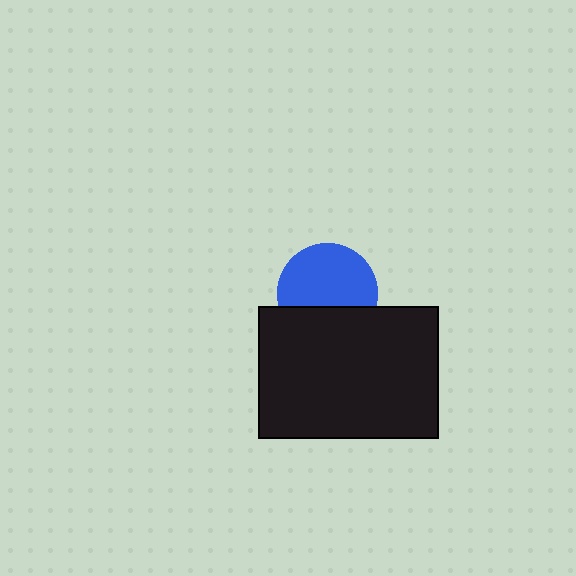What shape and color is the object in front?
The object in front is a black rectangle.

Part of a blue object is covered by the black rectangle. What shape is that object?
It is a circle.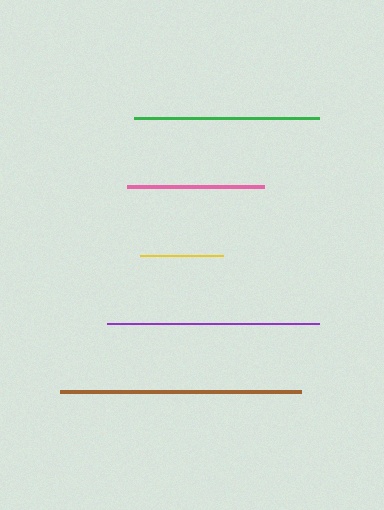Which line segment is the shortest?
The yellow line is the shortest at approximately 83 pixels.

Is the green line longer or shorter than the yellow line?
The green line is longer than the yellow line.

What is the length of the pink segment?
The pink segment is approximately 137 pixels long.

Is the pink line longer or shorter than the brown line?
The brown line is longer than the pink line.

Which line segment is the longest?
The brown line is the longest at approximately 241 pixels.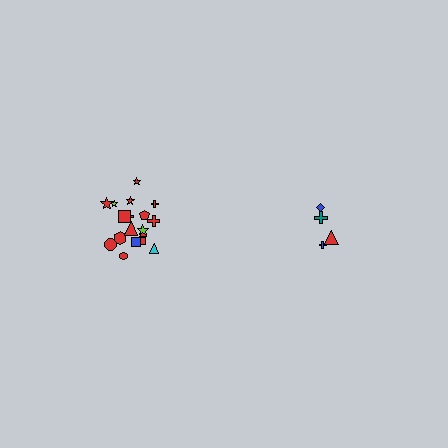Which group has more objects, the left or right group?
The left group.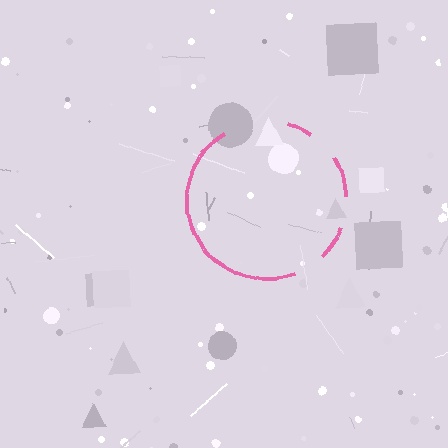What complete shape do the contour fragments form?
The contour fragments form a circle.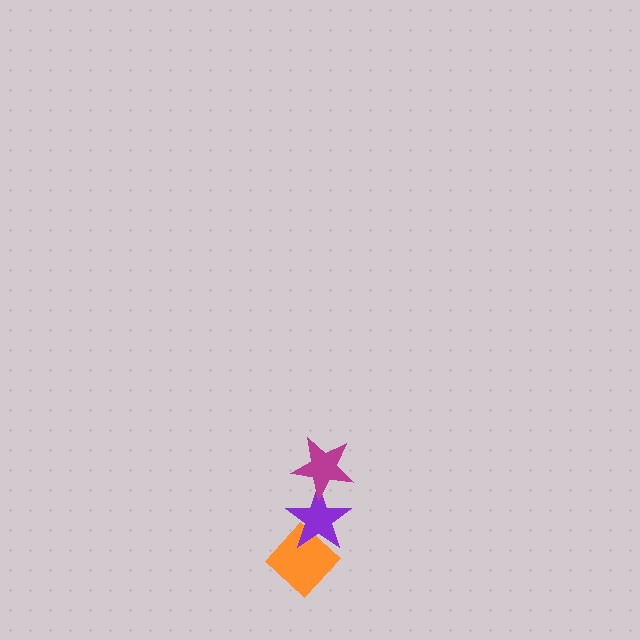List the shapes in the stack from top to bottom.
From top to bottom: the magenta star, the purple star, the orange diamond.